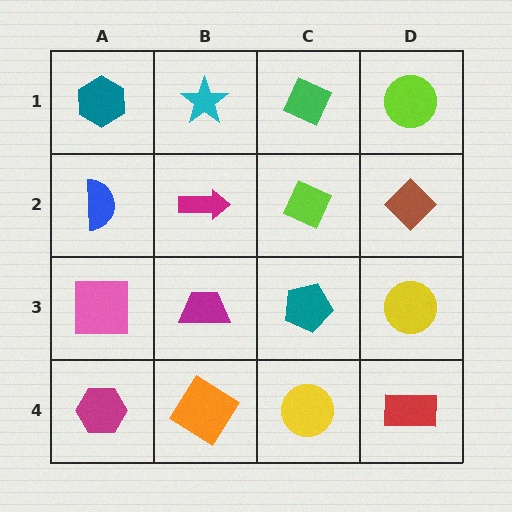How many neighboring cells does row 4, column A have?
2.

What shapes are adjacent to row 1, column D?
A brown diamond (row 2, column D), a green diamond (row 1, column C).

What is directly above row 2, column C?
A green diamond.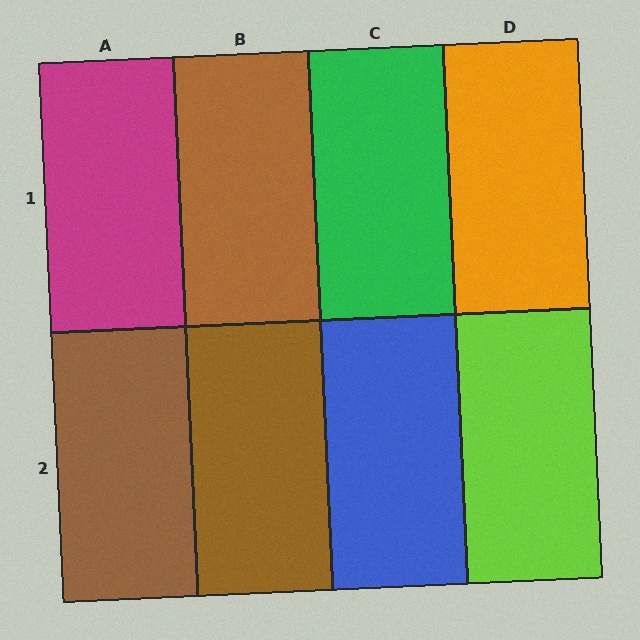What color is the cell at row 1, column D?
Orange.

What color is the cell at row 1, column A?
Magenta.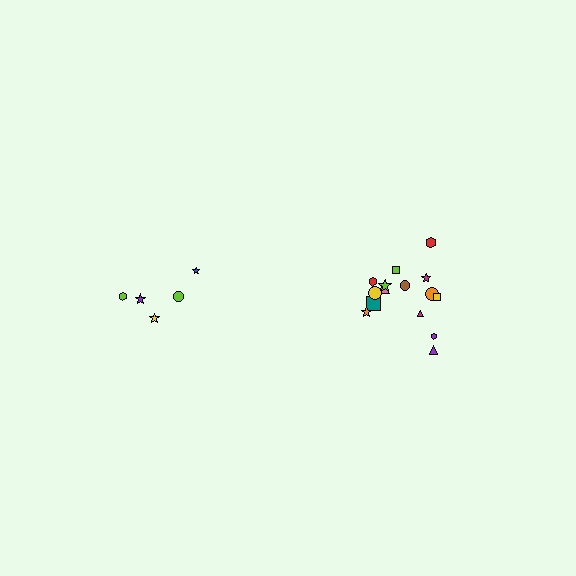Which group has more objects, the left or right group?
The right group.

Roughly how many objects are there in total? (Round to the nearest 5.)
Roughly 20 objects in total.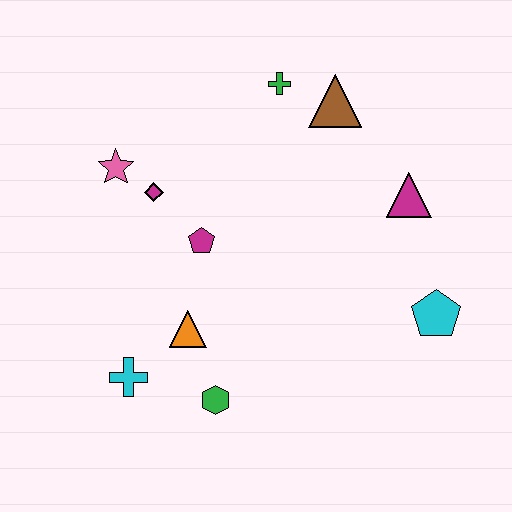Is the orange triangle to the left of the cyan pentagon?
Yes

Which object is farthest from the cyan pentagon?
The pink star is farthest from the cyan pentagon.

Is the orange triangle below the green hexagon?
No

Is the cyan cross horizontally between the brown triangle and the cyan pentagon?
No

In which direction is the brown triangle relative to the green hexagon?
The brown triangle is above the green hexagon.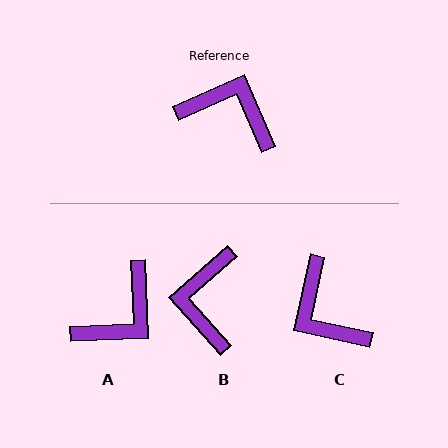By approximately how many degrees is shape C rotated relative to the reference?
Approximately 144 degrees counter-clockwise.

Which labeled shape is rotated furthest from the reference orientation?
C, about 144 degrees away.